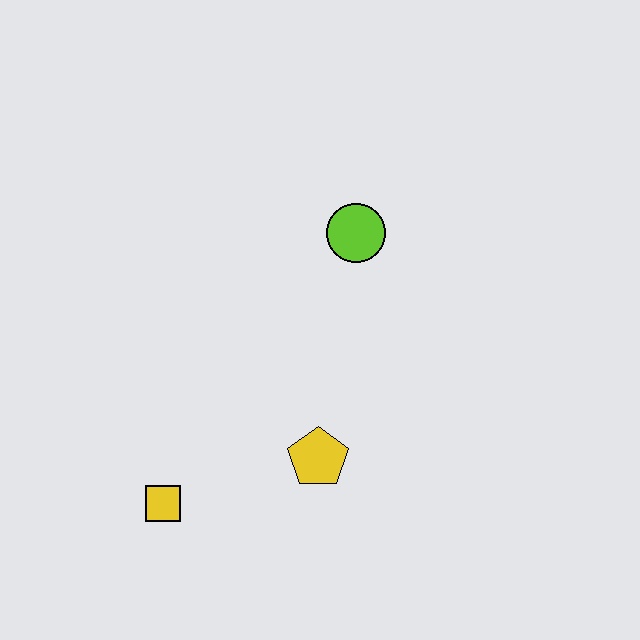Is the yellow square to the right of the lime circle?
No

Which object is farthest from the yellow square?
The lime circle is farthest from the yellow square.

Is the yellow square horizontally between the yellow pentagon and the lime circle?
No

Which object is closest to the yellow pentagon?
The yellow square is closest to the yellow pentagon.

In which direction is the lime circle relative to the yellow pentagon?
The lime circle is above the yellow pentagon.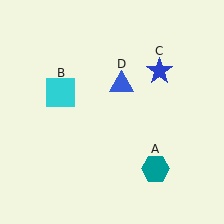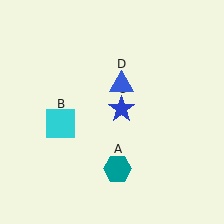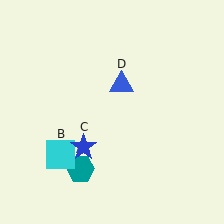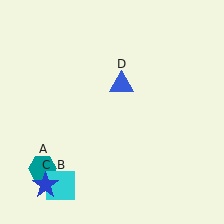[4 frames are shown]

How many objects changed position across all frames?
3 objects changed position: teal hexagon (object A), cyan square (object B), blue star (object C).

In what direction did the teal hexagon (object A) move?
The teal hexagon (object A) moved left.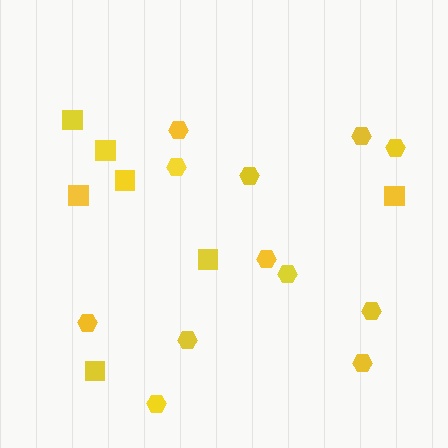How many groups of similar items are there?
There are 2 groups: one group of squares (7) and one group of hexagons (12).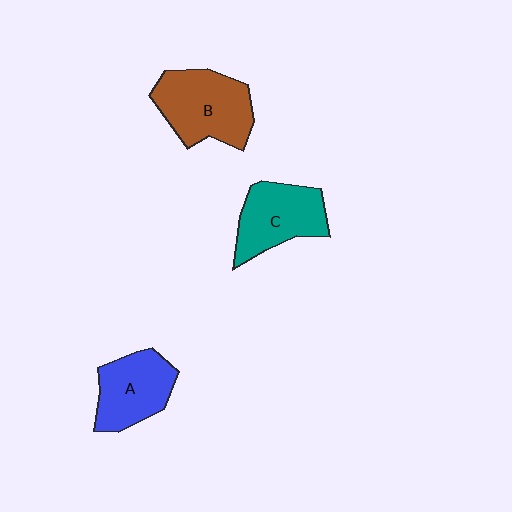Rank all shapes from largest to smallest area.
From largest to smallest: B (brown), C (teal), A (blue).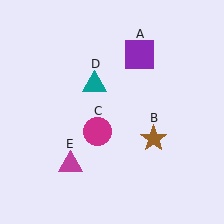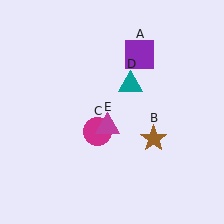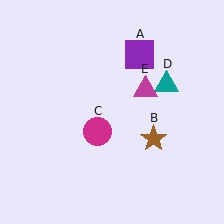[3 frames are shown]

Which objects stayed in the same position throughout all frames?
Purple square (object A) and brown star (object B) and magenta circle (object C) remained stationary.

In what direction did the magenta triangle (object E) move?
The magenta triangle (object E) moved up and to the right.